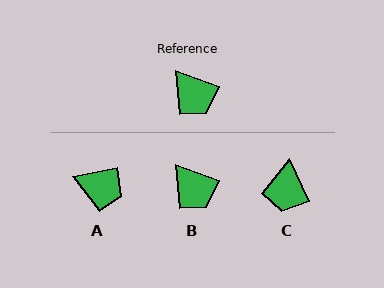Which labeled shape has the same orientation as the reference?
B.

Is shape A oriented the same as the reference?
No, it is off by about 32 degrees.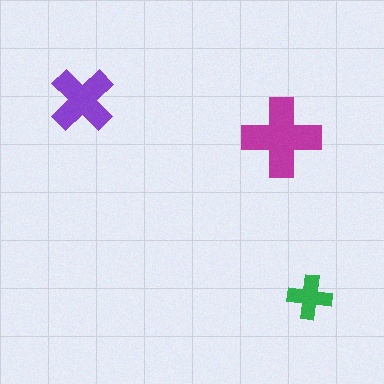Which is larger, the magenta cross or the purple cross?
The magenta one.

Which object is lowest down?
The green cross is bottommost.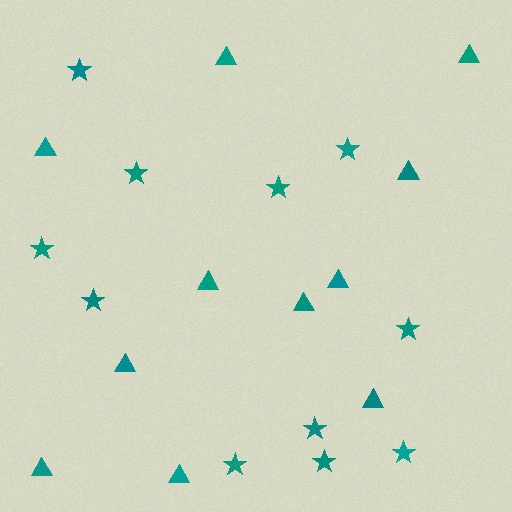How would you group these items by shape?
There are 2 groups: one group of stars (11) and one group of triangles (11).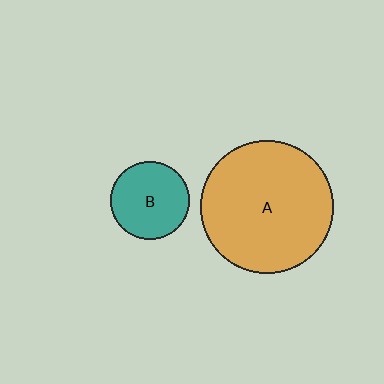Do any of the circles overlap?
No, none of the circles overlap.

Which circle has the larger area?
Circle A (orange).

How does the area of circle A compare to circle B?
Approximately 2.9 times.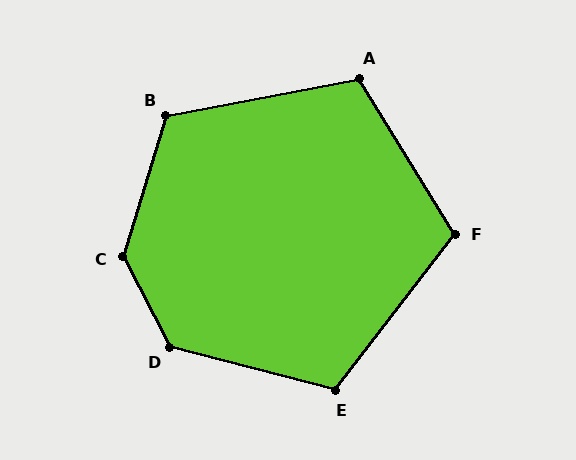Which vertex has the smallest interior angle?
A, at approximately 111 degrees.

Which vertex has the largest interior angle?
C, at approximately 136 degrees.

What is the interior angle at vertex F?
Approximately 111 degrees (obtuse).